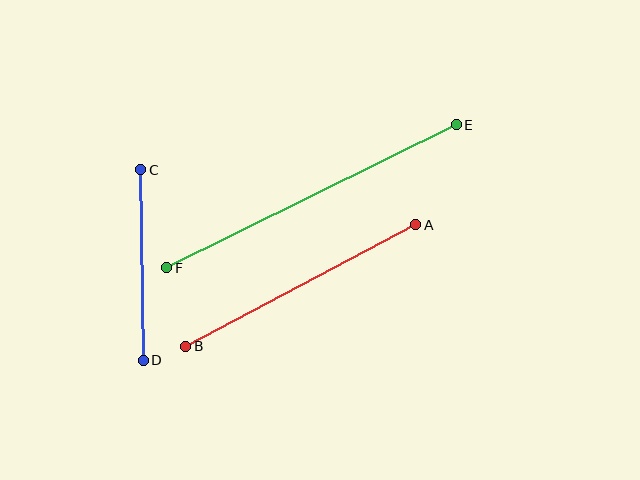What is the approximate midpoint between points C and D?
The midpoint is at approximately (142, 265) pixels.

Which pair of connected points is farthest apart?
Points E and F are farthest apart.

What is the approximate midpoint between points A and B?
The midpoint is at approximately (301, 285) pixels.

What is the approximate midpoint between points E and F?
The midpoint is at approximately (312, 196) pixels.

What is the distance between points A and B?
The distance is approximately 260 pixels.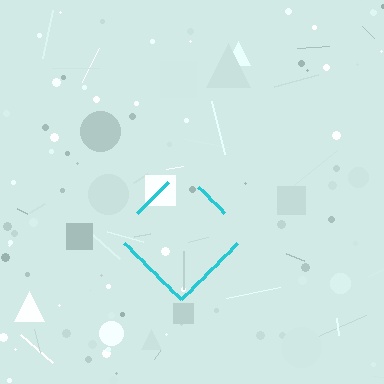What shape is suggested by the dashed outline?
The dashed outline suggests a diamond.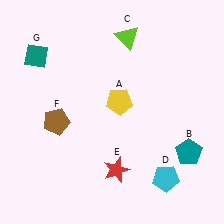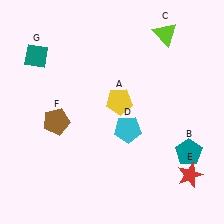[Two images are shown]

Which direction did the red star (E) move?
The red star (E) moved right.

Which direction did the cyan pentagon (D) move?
The cyan pentagon (D) moved up.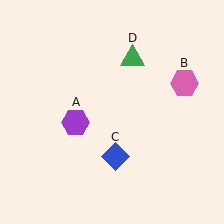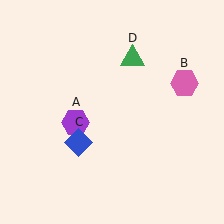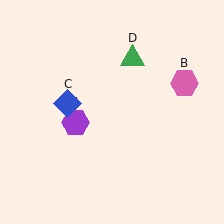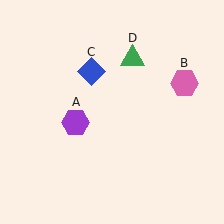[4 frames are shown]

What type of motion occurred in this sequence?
The blue diamond (object C) rotated clockwise around the center of the scene.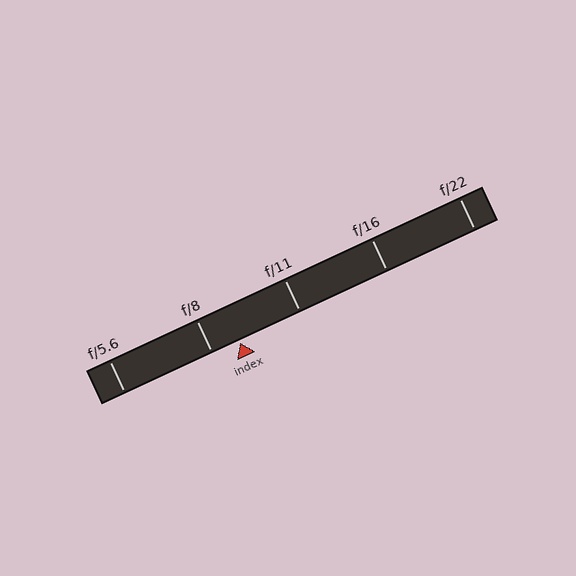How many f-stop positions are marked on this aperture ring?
There are 5 f-stop positions marked.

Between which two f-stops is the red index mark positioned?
The index mark is between f/8 and f/11.